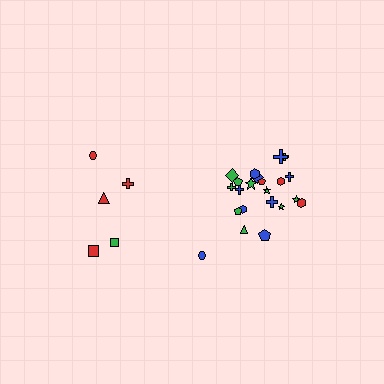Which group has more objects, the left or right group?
The right group.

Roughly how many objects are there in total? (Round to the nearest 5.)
Roughly 25 objects in total.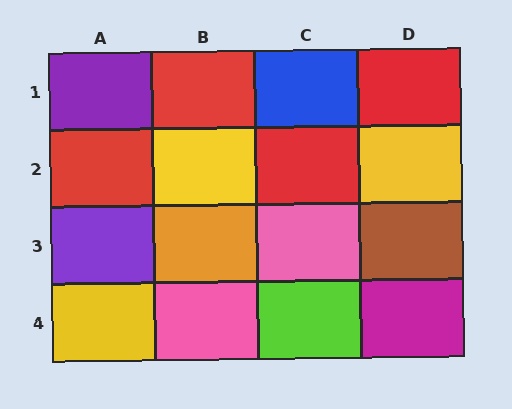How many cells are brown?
1 cell is brown.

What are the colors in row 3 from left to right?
Purple, orange, pink, brown.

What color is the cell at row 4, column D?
Magenta.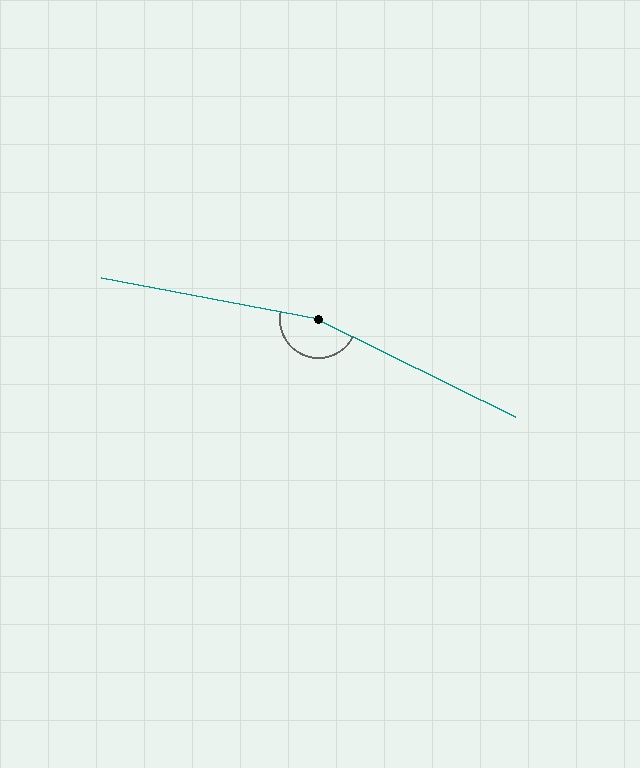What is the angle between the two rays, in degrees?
Approximately 164 degrees.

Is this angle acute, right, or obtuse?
It is obtuse.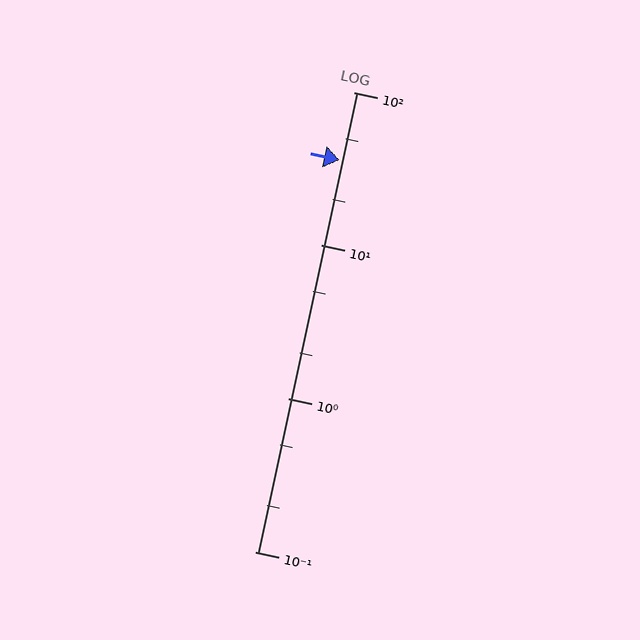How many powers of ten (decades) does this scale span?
The scale spans 3 decades, from 0.1 to 100.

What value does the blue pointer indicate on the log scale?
The pointer indicates approximately 36.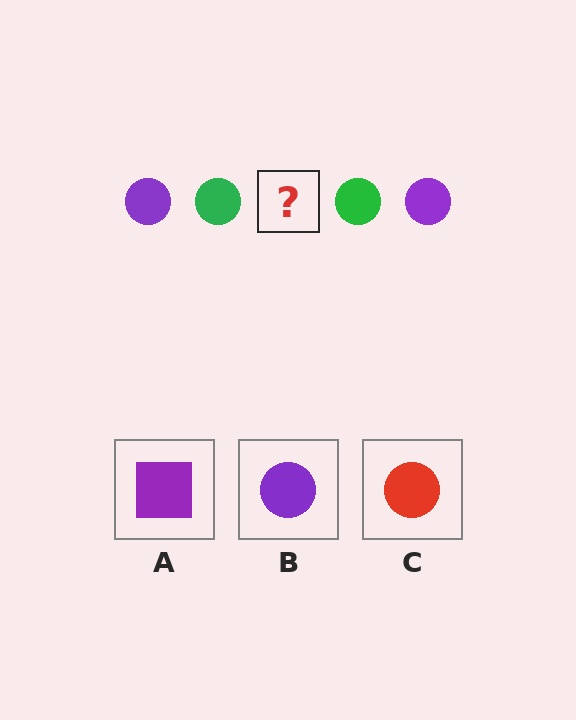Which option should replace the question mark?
Option B.